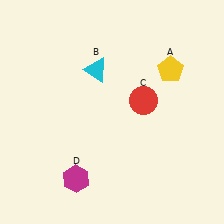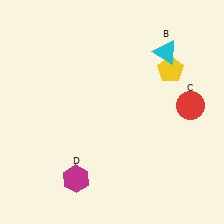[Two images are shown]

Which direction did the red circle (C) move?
The red circle (C) moved right.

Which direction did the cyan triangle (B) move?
The cyan triangle (B) moved right.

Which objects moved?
The objects that moved are: the cyan triangle (B), the red circle (C).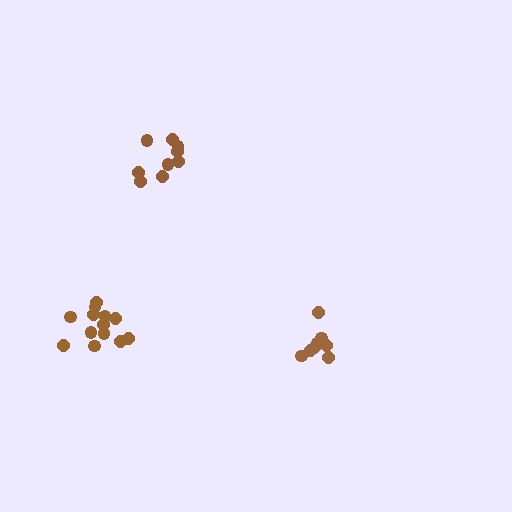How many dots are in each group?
Group 1: 8 dots, Group 2: 9 dots, Group 3: 13 dots (30 total).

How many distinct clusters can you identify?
There are 3 distinct clusters.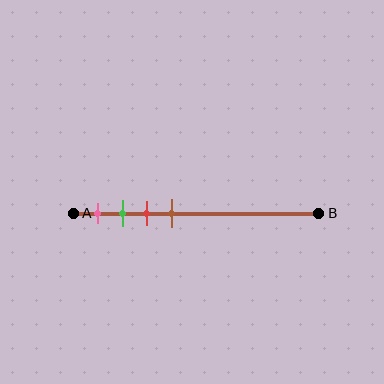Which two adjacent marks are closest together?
The green and red marks are the closest adjacent pair.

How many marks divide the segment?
There are 4 marks dividing the segment.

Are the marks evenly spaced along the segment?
Yes, the marks are approximately evenly spaced.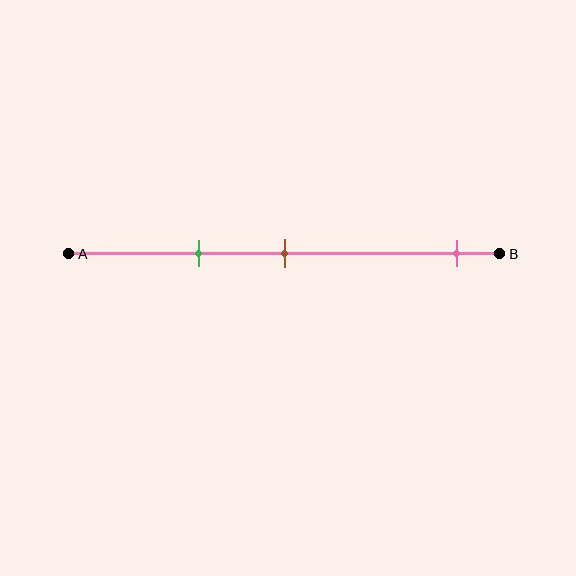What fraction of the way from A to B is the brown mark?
The brown mark is approximately 50% (0.5) of the way from A to B.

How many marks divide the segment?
There are 3 marks dividing the segment.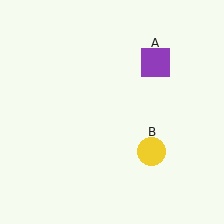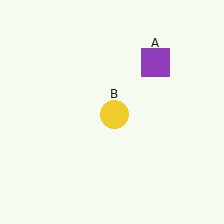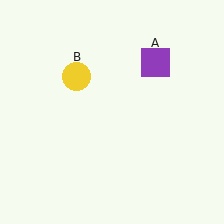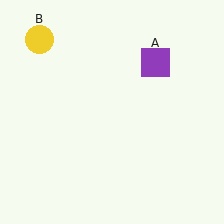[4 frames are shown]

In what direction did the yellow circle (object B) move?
The yellow circle (object B) moved up and to the left.